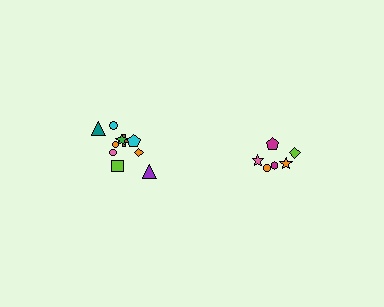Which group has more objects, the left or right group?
The left group.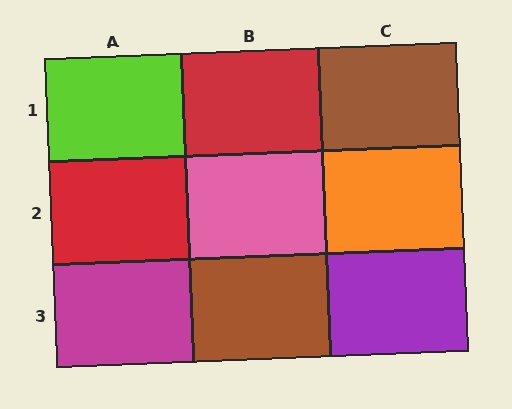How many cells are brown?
2 cells are brown.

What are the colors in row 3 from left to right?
Magenta, brown, purple.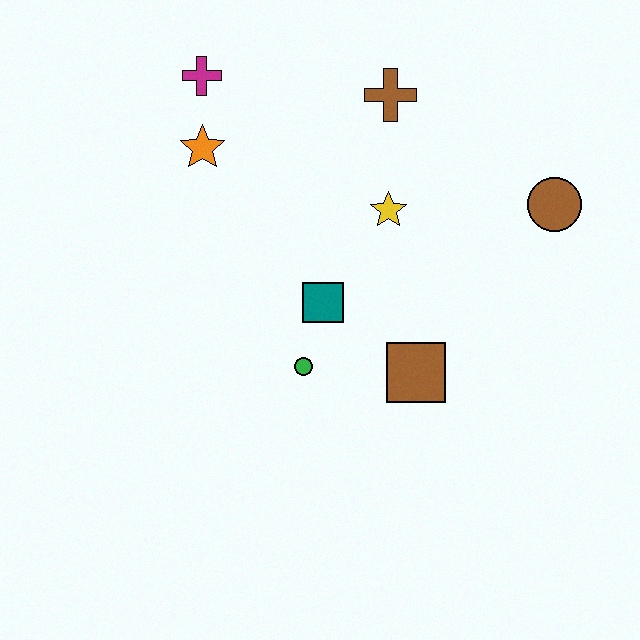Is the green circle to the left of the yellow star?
Yes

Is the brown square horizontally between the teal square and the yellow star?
No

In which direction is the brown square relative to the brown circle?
The brown square is below the brown circle.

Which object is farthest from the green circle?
The magenta cross is farthest from the green circle.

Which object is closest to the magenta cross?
The orange star is closest to the magenta cross.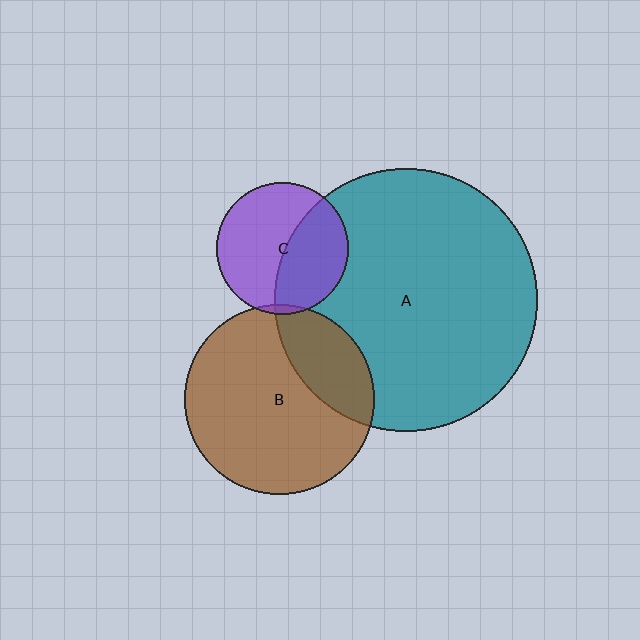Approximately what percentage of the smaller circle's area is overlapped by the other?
Approximately 25%.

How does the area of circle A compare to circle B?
Approximately 1.9 times.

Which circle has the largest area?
Circle A (teal).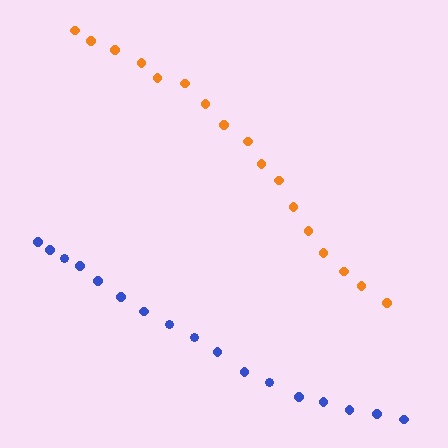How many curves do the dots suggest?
There are 2 distinct paths.